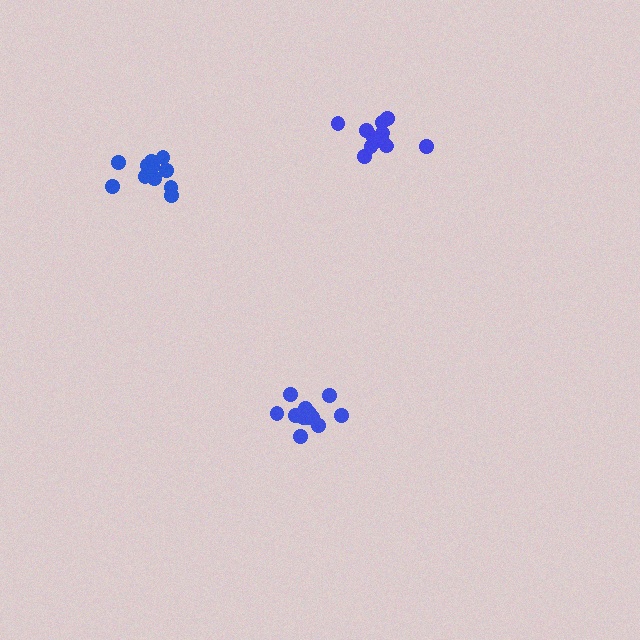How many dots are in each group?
Group 1: 11 dots, Group 2: 11 dots, Group 3: 12 dots (34 total).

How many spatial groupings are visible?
There are 3 spatial groupings.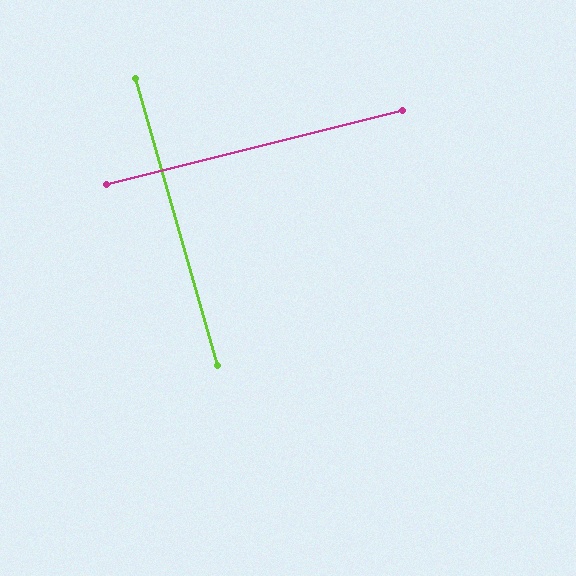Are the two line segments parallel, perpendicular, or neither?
Perpendicular — they meet at approximately 88°.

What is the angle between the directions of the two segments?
Approximately 88 degrees.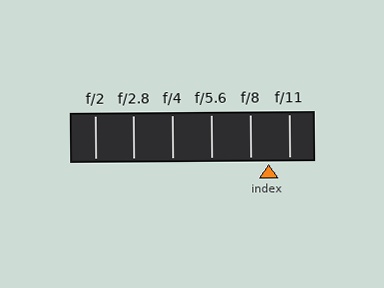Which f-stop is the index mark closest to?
The index mark is closest to f/8.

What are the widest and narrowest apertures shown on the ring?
The widest aperture shown is f/2 and the narrowest is f/11.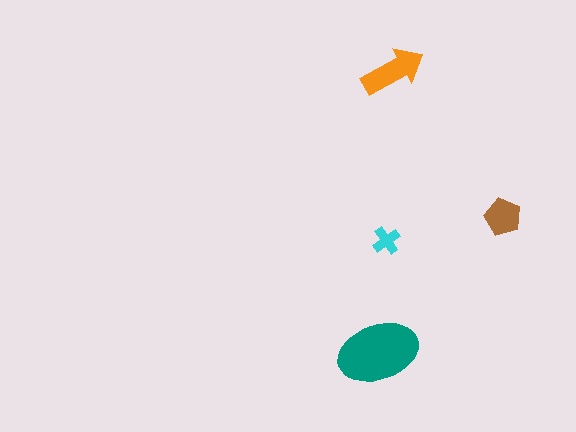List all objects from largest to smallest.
The teal ellipse, the orange arrow, the brown pentagon, the cyan cross.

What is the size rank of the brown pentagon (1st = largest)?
3rd.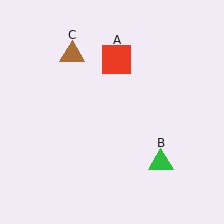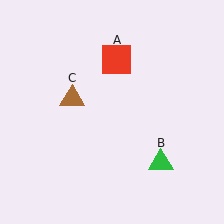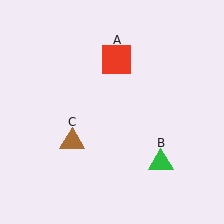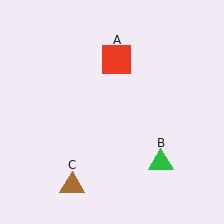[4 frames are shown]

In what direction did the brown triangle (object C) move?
The brown triangle (object C) moved down.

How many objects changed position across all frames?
1 object changed position: brown triangle (object C).